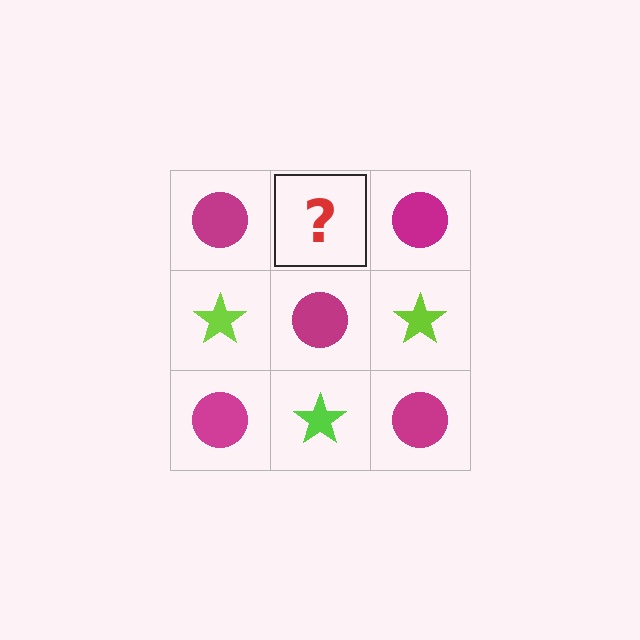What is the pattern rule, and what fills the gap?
The rule is that it alternates magenta circle and lime star in a checkerboard pattern. The gap should be filled with a lime star.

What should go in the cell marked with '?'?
The missing cell should contain a lime star.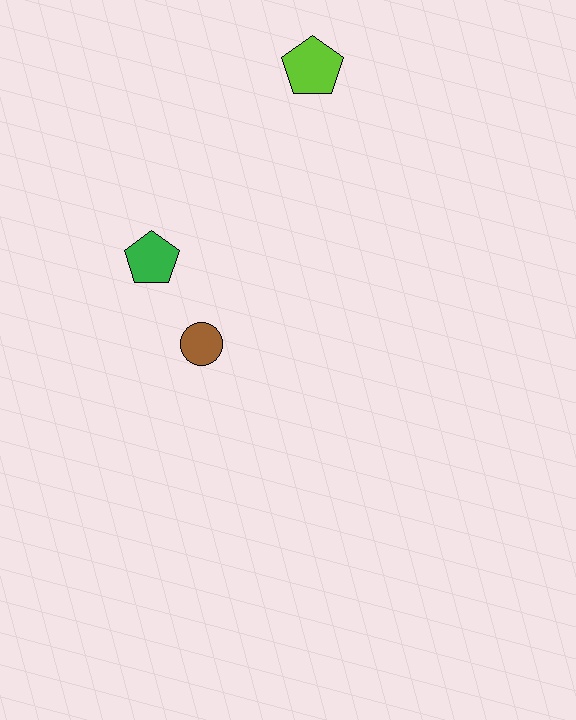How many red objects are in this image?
There are no red objects.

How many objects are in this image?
There are 3 objects.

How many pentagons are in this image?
There are 2 pentagons.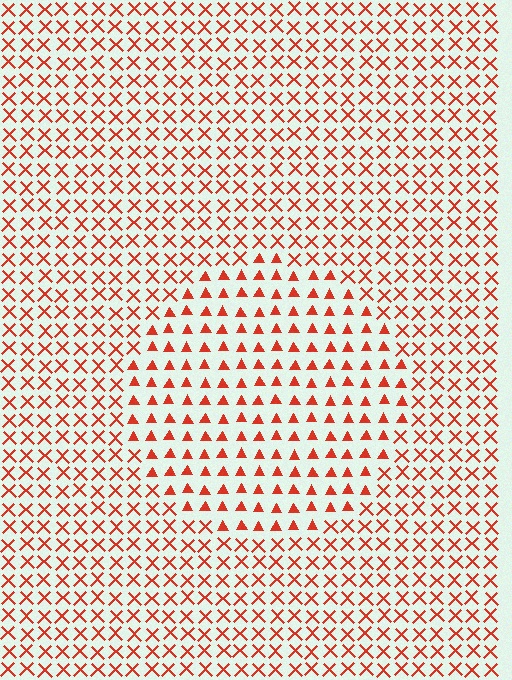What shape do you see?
I see a circle.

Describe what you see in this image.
The image is filled with small red elements arranged in a uniform grid. A circle-shaped region contains triangles, while the surrounding area contains X marks. The boundary is defined purely by the change in element shape.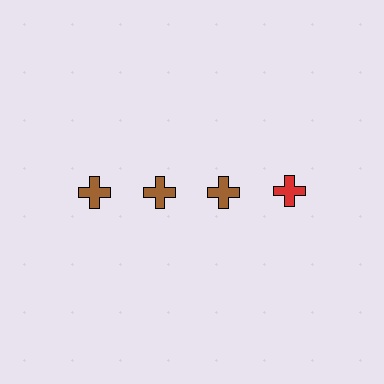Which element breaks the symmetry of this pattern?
The red cross in the top row, second from right column breaks the symmetry. All other shapes are brown crosses.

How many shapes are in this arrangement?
There are 4 shapes arranged in a grid pattern.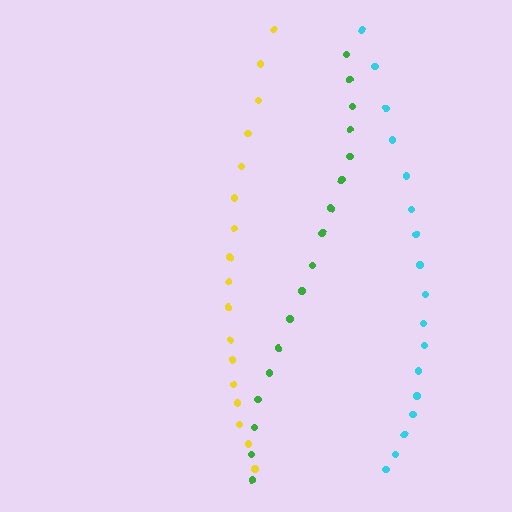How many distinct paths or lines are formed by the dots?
There are 3 distinct paths.